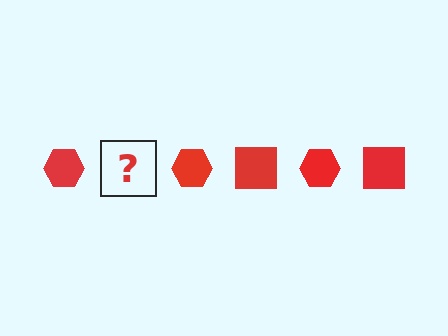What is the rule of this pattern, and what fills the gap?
The rule is that the pattern cycles through hexagon, square shapes in red. The gap should be filled with a red square.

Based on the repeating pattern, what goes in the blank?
The blank should be a red square.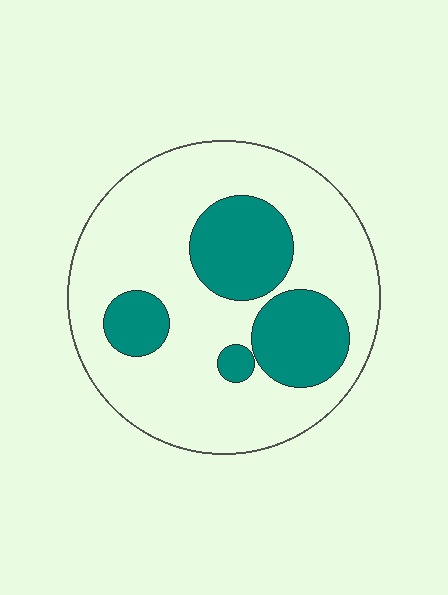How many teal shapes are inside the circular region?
4.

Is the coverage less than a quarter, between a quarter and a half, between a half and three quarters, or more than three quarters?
Between a quarter and a half.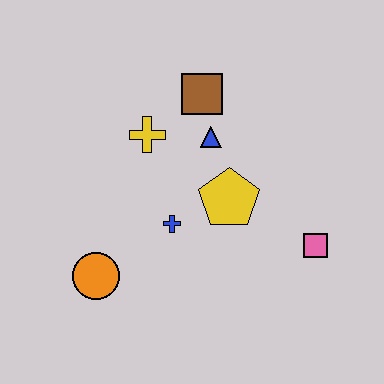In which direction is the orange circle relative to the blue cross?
The orange circle is to the left of the blue cross.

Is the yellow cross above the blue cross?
Yes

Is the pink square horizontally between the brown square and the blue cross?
No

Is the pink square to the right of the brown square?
Yes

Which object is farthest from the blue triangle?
The orange circle is farthest from the blue triangle.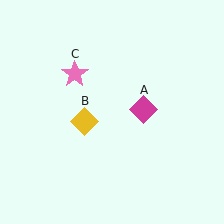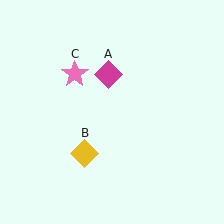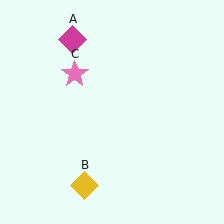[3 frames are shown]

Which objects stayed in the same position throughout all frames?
Pink star (object C) remained stationary.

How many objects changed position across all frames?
2 objects changed position: magenta diamond (object A), yellow diamond (object B).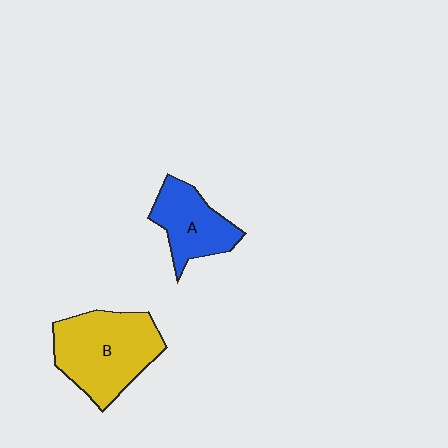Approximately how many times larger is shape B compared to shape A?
Approximately 1.6 times.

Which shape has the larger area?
Shape B (yellow).